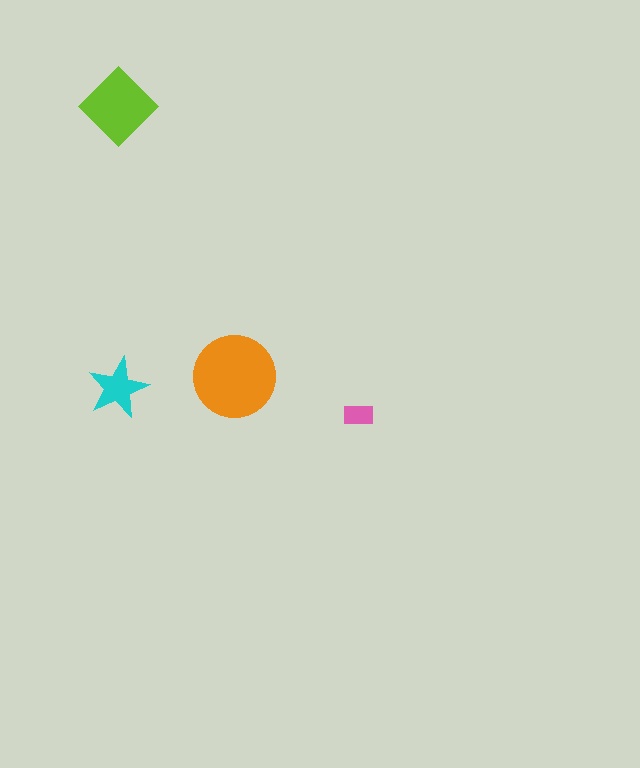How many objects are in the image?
There are 4 objects in the image.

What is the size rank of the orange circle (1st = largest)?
1st.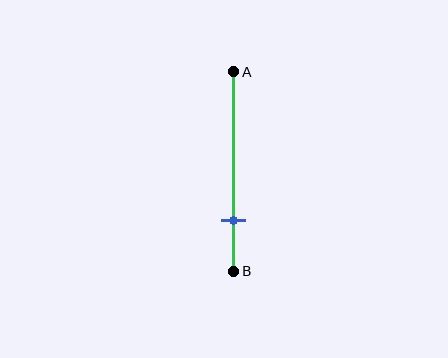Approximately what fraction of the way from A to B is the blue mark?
The blue mark is approximately 75% of the way from A to B.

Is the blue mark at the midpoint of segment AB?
No, the mark is at about 75% from A, not at the 50% midpoint.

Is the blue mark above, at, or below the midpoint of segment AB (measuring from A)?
The blue mark is below the midpoint of segment AB.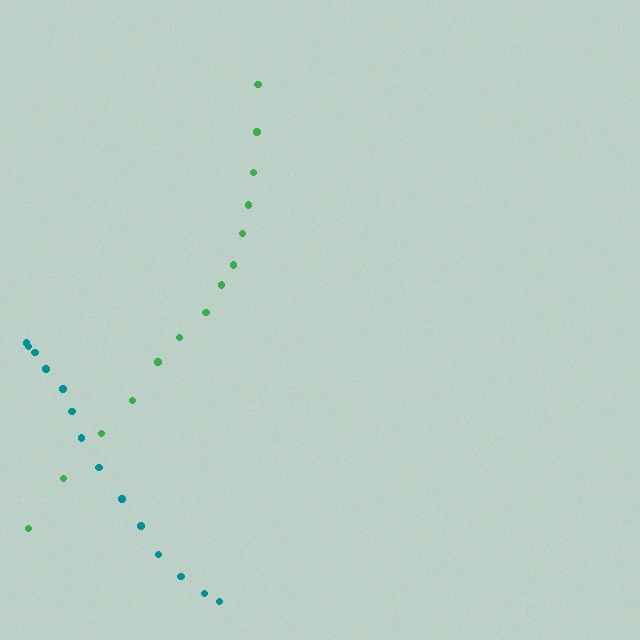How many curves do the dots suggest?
There are 2 distinct paths.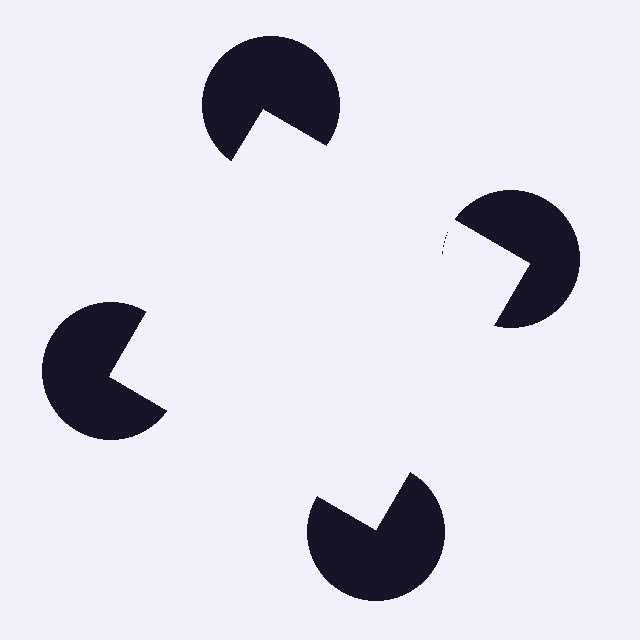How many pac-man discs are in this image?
There are 4 — one at each vertex of the illusory square.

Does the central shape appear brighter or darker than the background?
It typically appears slightly brighter than the background, even though no actual brightness change is drawn.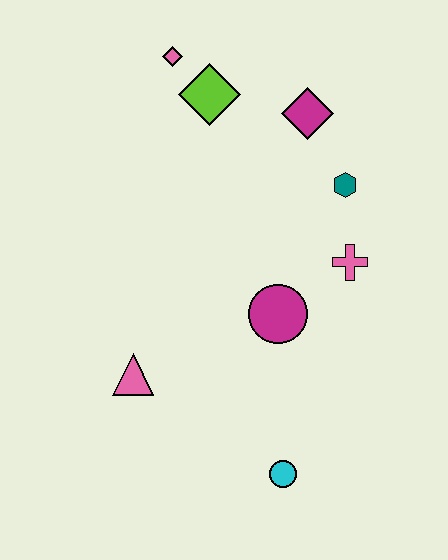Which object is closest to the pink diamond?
The lime diamond is closest to the pink diamond.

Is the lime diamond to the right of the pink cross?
No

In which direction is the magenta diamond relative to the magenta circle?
The magenta diamond is above the magenta circle.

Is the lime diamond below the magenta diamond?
No